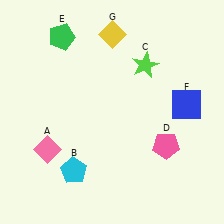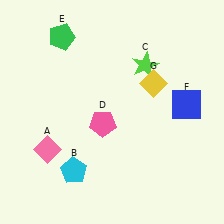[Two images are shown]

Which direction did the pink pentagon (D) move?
The pink pentagon (D) moved left.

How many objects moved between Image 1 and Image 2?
2 objects moved between the two images.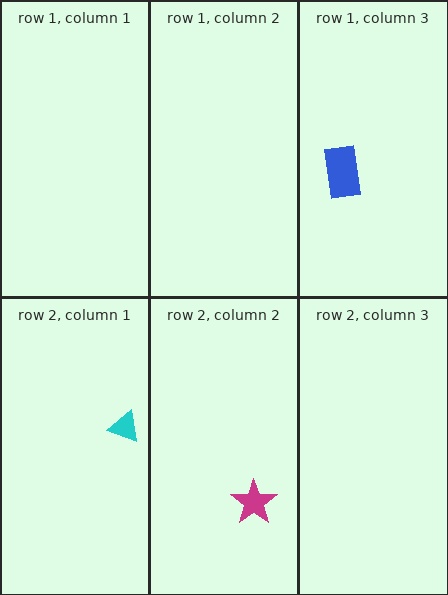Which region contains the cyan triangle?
The row 2, column 1 region.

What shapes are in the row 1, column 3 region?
The blue rectangle.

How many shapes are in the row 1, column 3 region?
1.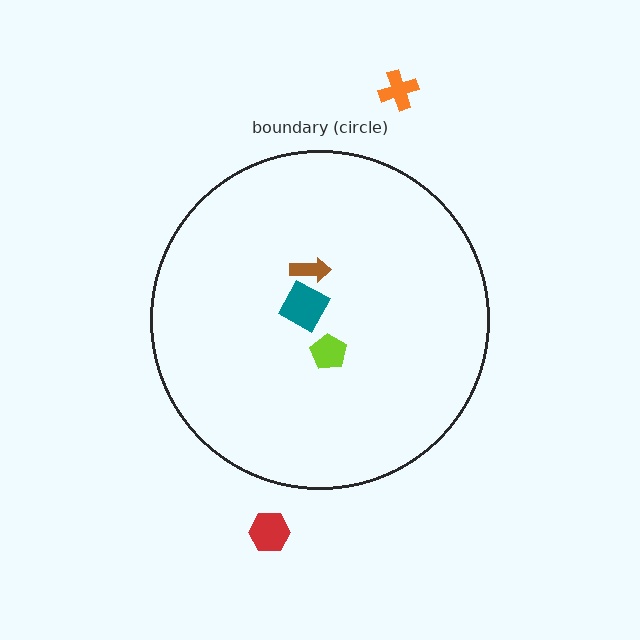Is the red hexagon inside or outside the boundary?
Outside.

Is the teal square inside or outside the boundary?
Inside.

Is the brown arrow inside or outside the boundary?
Inside.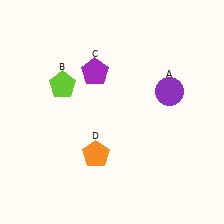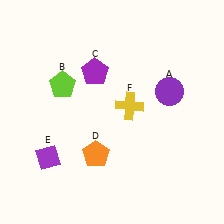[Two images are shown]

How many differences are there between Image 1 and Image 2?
There are 2 differences between the two images.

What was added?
A purple diamond (E), a yellow cross (F) were added in Image 2.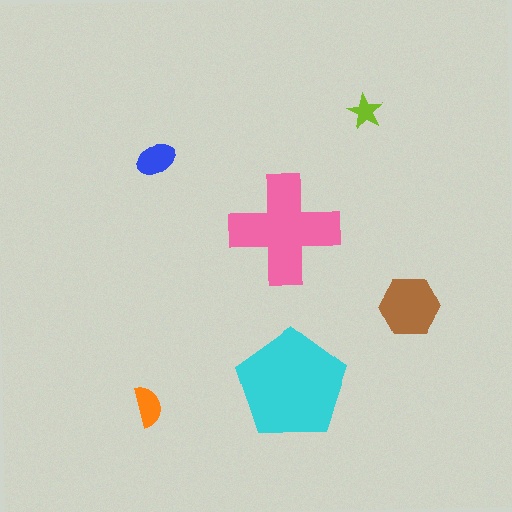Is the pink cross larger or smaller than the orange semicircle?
Larger.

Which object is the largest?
The cyan pentagon.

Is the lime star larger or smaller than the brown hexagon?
Smaller.